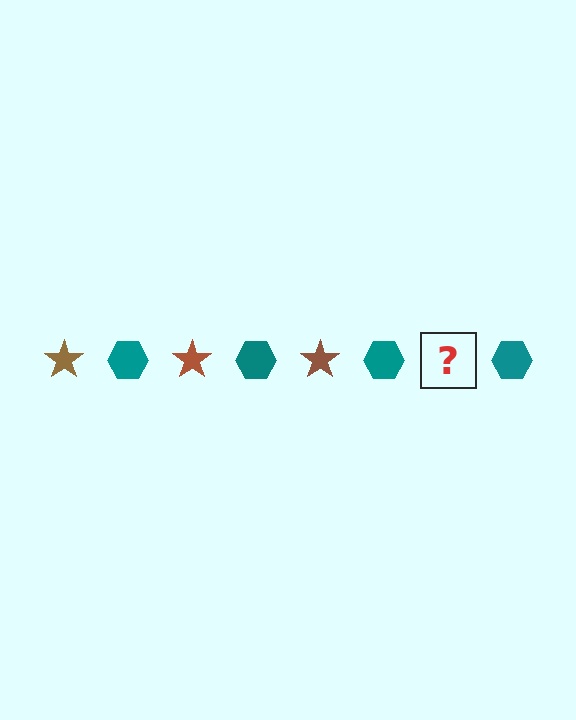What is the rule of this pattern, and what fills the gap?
The rule is that the pattern alternates between brown star and teal hexagon. The gap should be filled with a brown star.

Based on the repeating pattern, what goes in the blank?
The blank should be a brown star.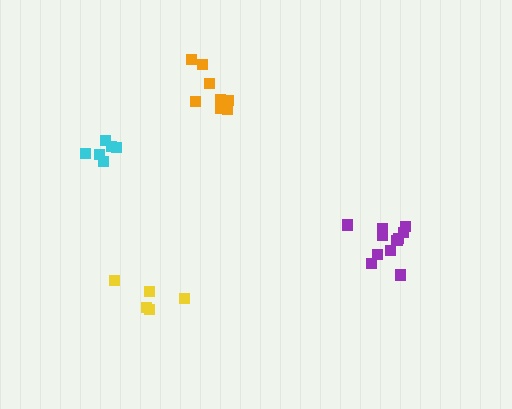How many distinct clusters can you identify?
There are 4 distinct clusters.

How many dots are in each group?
Group 1: 5 dots, Group 2: 6 dots, Group 3: 11 dots, Group 4: 9 dots (31 total).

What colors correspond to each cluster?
The clusters are colored: yellow, cyan, purple, orange.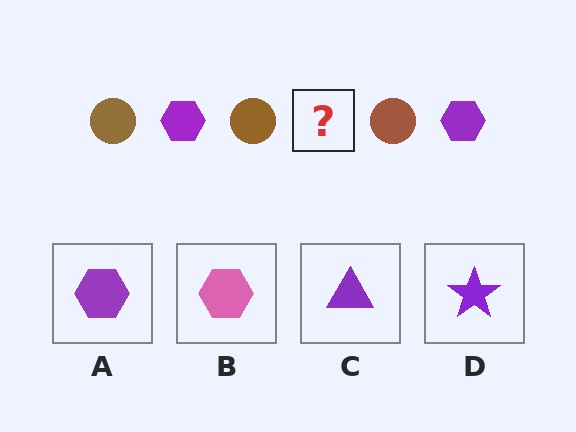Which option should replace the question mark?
Option A.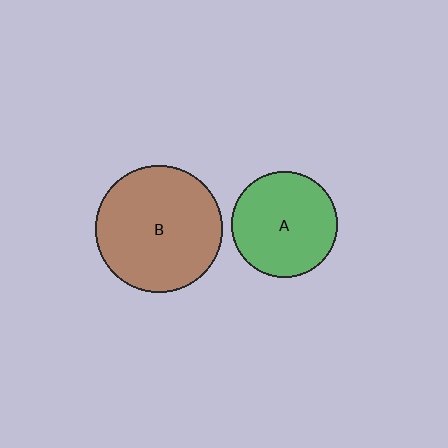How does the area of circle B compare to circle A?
Approximately 1.4 times.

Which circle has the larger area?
Circle B (brown).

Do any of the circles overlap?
No, none of the circles overlap.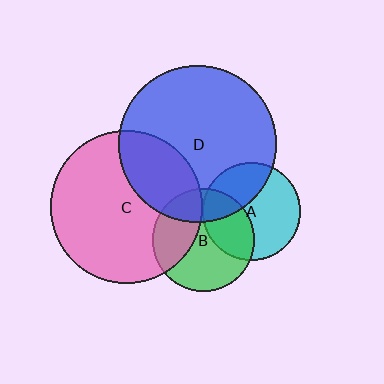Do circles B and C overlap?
Yes.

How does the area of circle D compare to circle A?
Approximately 2.6 times.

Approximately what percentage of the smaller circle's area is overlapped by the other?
Approximately 35%.